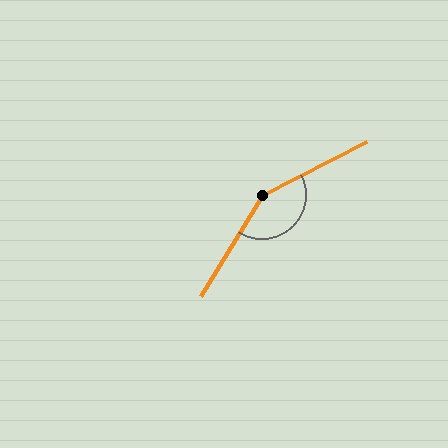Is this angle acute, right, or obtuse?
It is obtuse.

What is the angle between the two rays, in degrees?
Approximately 148 degrees.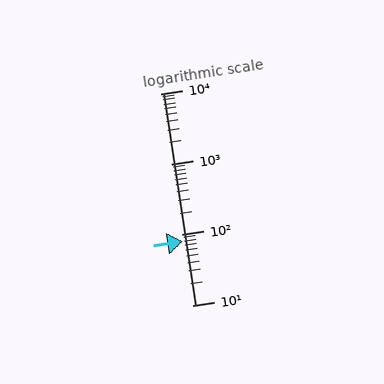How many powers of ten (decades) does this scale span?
The scale spans 3 decades, from 10 to 10000.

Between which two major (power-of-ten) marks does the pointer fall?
The pointer is between 10 and 100.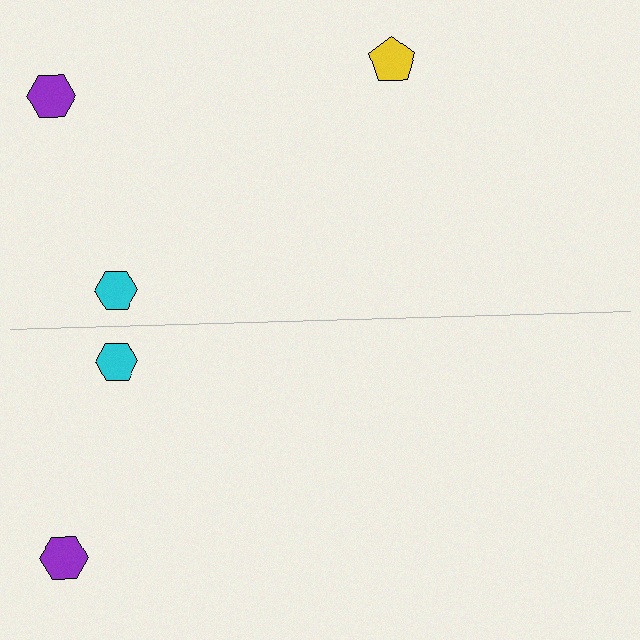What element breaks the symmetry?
A yellow pentagon is missing from the bottom side.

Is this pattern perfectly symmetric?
No, the pattern is not perfectly symmetric. A yellow pentagon is missing from the bottom side.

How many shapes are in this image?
There are 5 shapes in this image.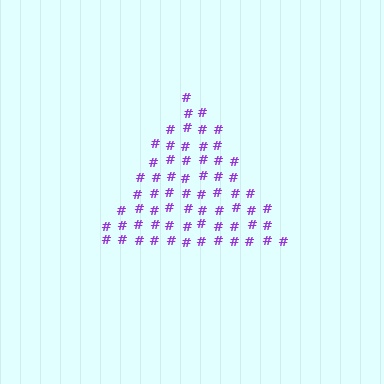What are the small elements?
The small elements are hash symbols.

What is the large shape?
The large shape is a triangle.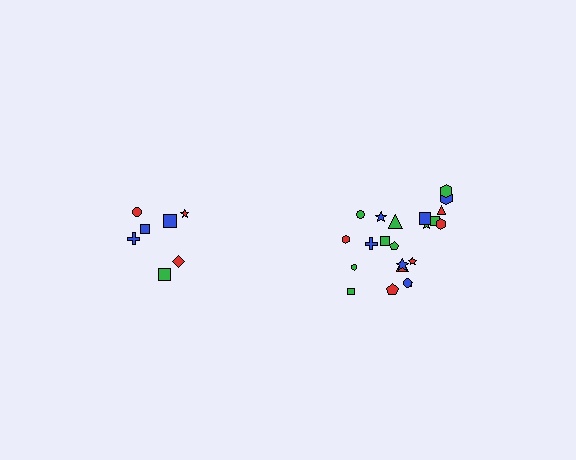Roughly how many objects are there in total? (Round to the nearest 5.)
Roughly 30 objects in total.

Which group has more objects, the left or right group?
The right group.